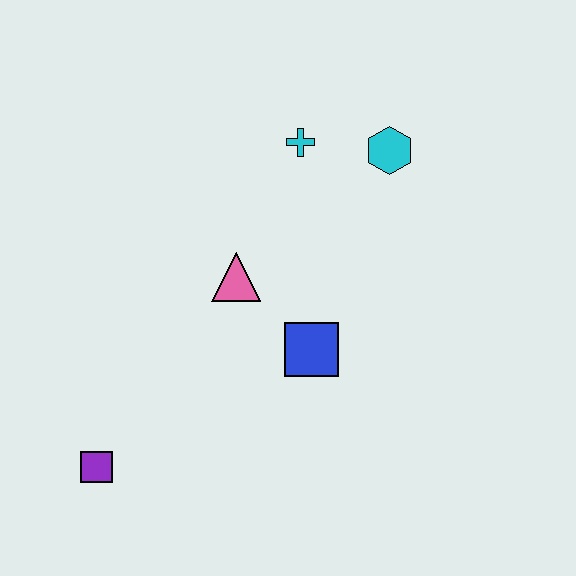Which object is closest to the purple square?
The pink triangle is closest to the purple square.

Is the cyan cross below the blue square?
No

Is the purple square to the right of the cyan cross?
No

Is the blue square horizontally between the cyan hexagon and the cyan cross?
Yes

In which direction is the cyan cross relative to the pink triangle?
The cyan cross is above the pink triangle.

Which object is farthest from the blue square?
The purple square is farthest from the blue square.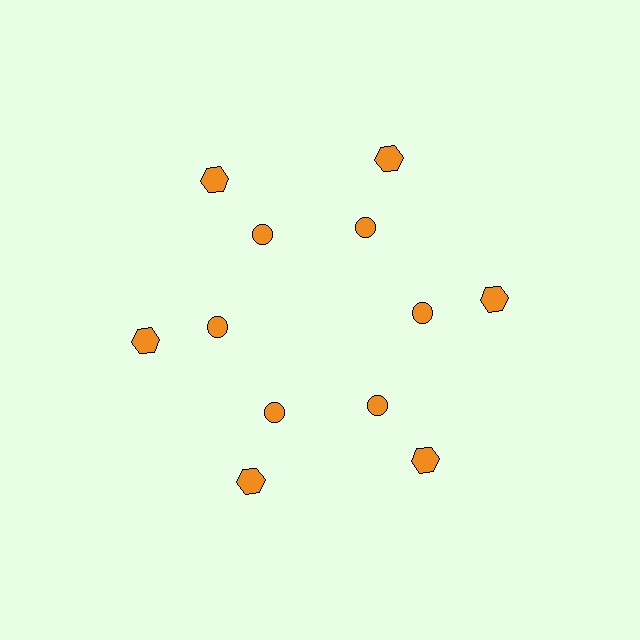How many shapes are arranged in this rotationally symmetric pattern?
There are 12 shapes, arranged in 6 groups of 2.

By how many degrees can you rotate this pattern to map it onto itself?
The pattern maps onto itself every 60 degrees of rotation.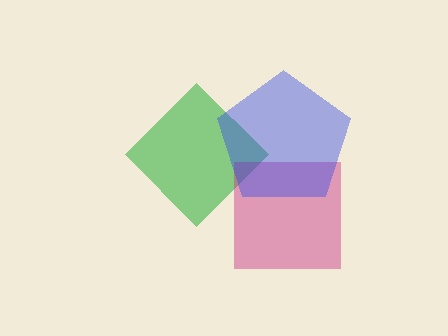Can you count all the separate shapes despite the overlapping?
Yes, there are 3 separate shapes.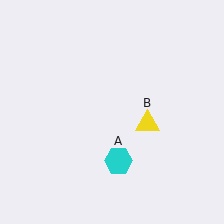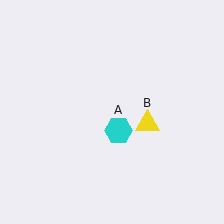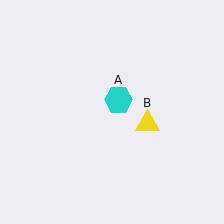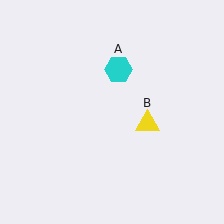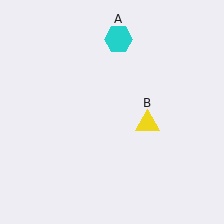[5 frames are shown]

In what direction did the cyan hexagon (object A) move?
The cyan hexagon (object A) moved up.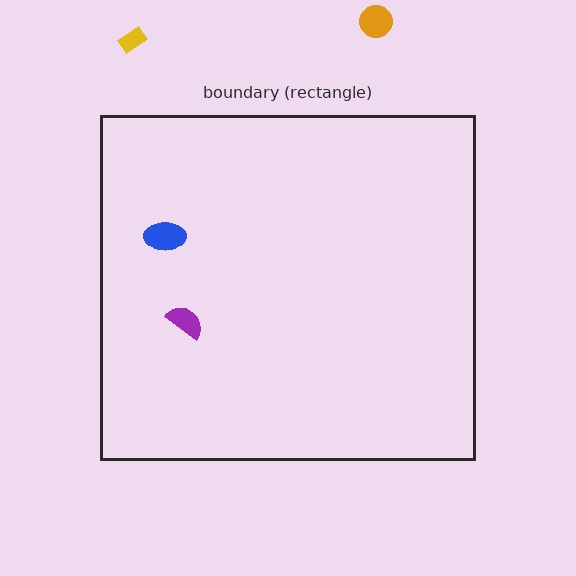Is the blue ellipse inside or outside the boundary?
Inside.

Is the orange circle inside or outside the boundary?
Outside.